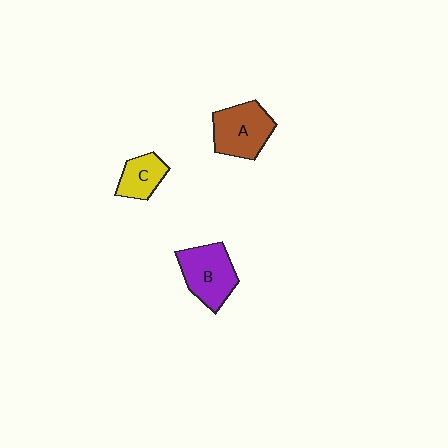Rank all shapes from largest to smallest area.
From largest to smallest: B (purple), A (brown), C (yellow).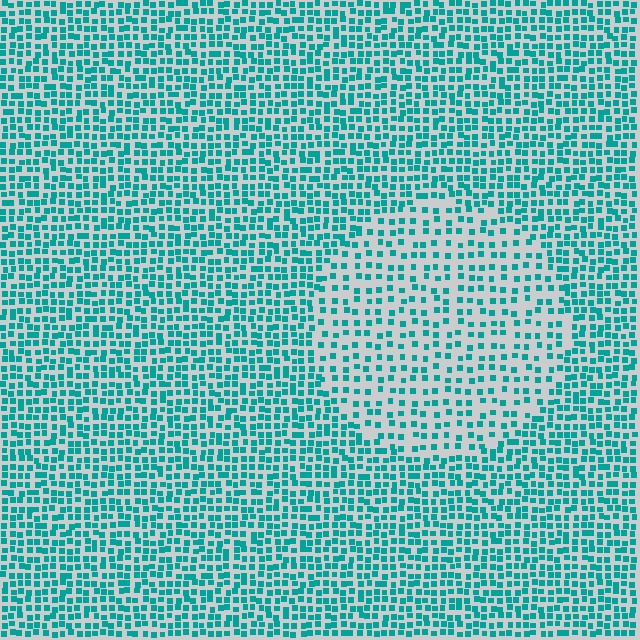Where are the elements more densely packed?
The elements are more densely packed outside the circle boundary.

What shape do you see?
I see a circle.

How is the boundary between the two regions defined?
The boundary is defined by a change in element density (approximately 1.9x ratio). All elements are the same color, size, and shape.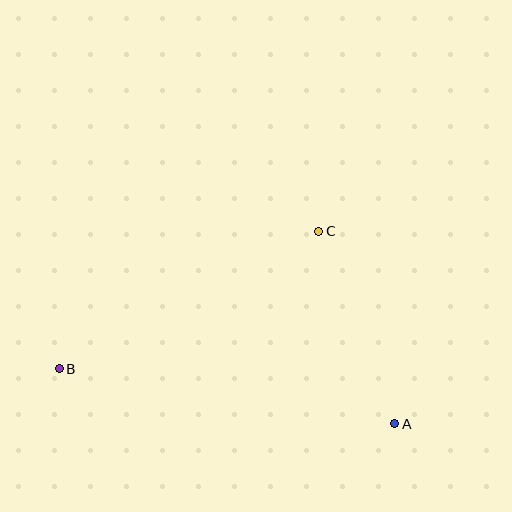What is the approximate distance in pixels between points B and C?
The distance between B and C is approximately 294 pixels.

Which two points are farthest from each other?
Points A and B are farthest from each other.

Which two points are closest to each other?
Points A and C are closest to each other.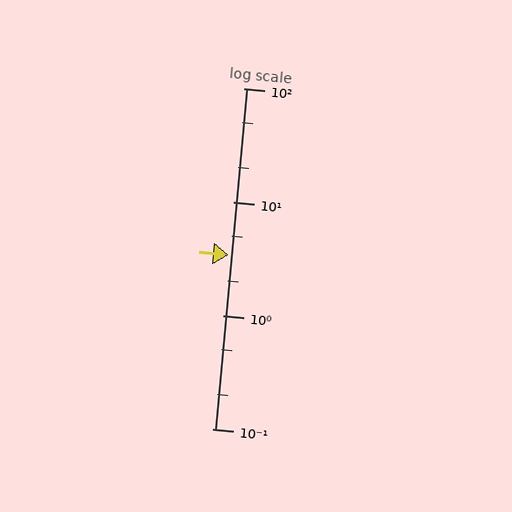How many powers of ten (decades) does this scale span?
The scale spans 3 decades, from 0.1 to 100.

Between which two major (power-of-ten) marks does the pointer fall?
The pointer is between 1 and 10.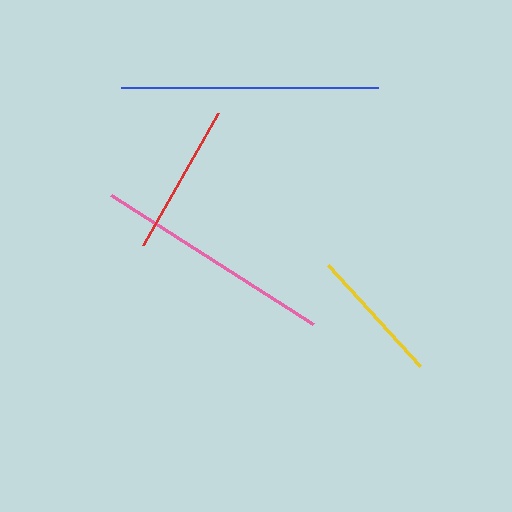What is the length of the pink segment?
The pink segment is approximately 240 pixels long.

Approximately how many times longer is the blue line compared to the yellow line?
The blue line is approximately 1.9 times the length of the yellow line.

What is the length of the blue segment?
The blue segment is approximately 257 pixels long.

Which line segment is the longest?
The blue line is the longest at approximately 257 pixels.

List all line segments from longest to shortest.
From longest to shortest: blue, pink, red, yellow.